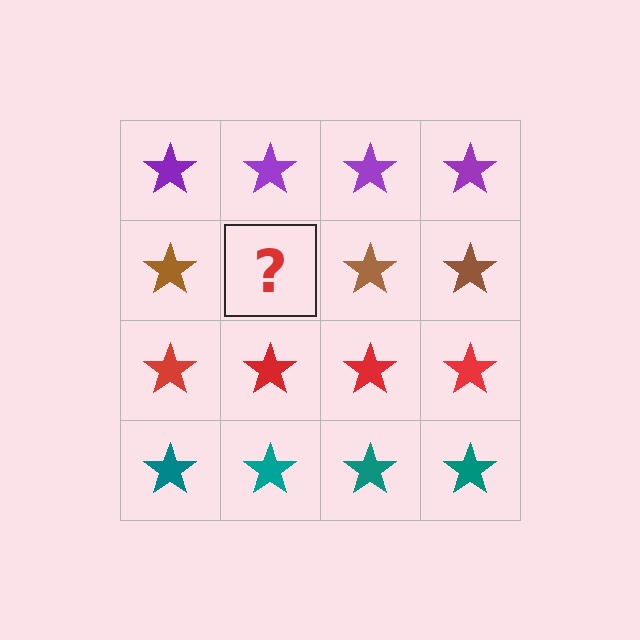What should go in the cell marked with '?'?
The missing cell should contain a brown star.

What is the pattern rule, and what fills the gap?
The rule is that each row has a consistent color. The gap should be filled with a brown star.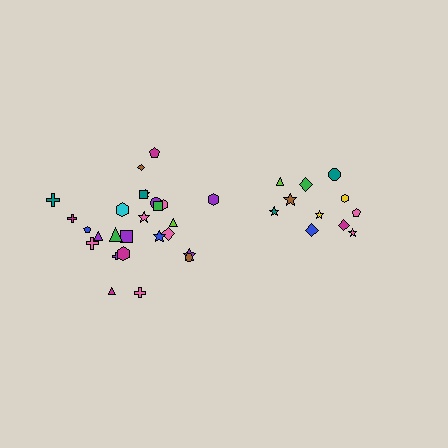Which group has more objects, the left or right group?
The left group.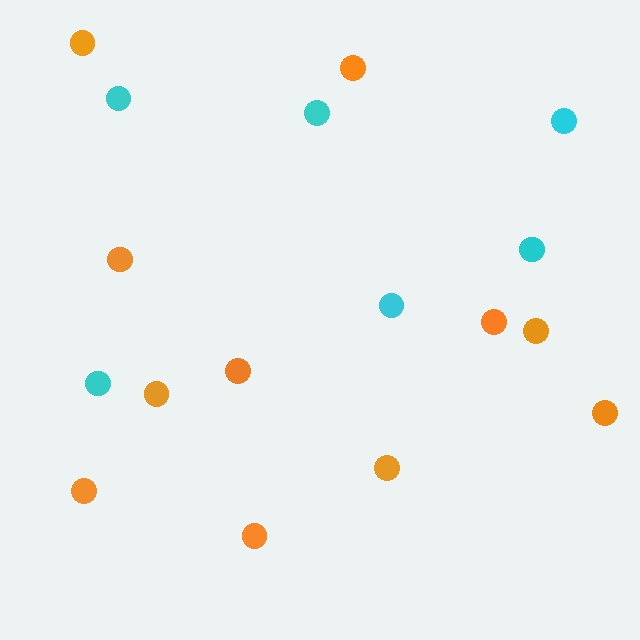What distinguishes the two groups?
There are 2 groups: one group of orange circles (11) and one group of cyan circles (6).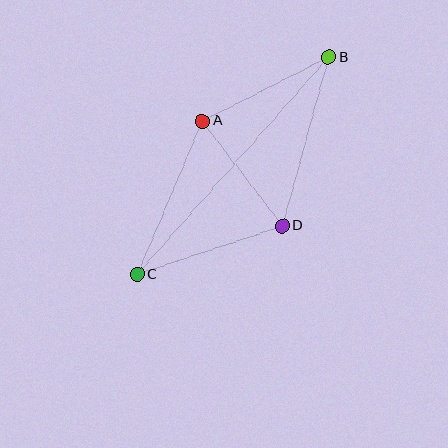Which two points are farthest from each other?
Points B and C are farthest from each other.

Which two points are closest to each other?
Points A and D are closest to each other.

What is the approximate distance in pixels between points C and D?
The distance between C and D is approximately 153 pixels.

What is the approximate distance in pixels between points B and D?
The distance between B and D is approximately 175 pixels.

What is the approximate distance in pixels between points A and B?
The distance between A and B is approximately 141 pixels.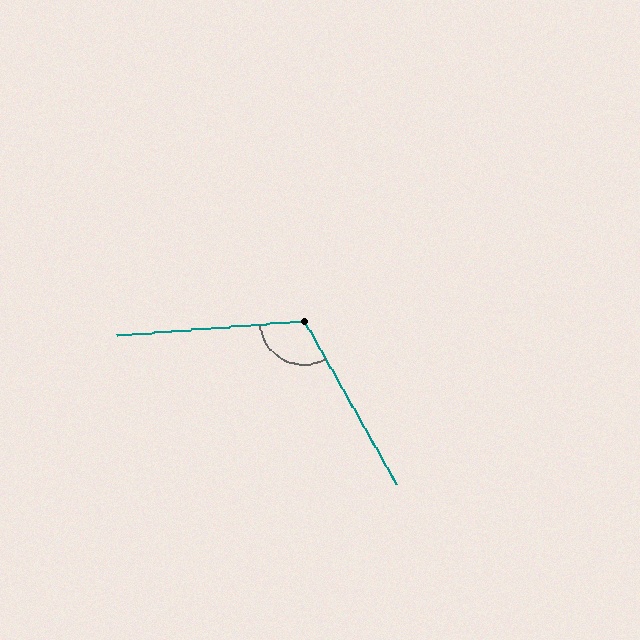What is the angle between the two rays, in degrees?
Approximately 115 degrees.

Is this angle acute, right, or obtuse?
It is obtuse.